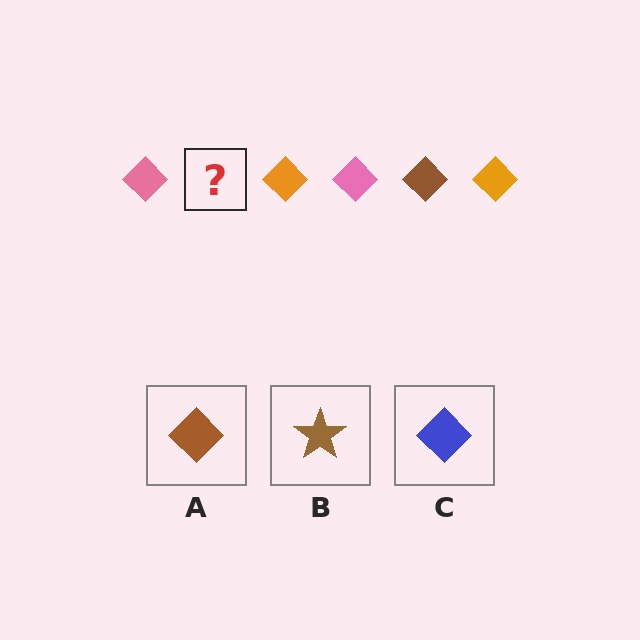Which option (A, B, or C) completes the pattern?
A.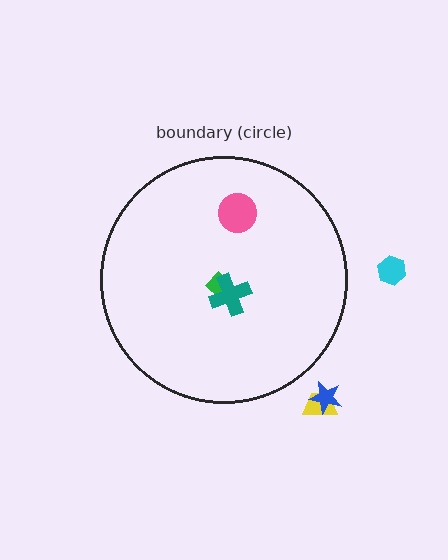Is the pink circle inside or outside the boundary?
Inside.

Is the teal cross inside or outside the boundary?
Inside.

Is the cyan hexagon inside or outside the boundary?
Outside.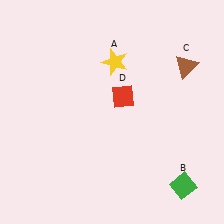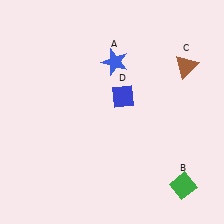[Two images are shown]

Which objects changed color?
A changed from yellow to blue. D changed from red to blue.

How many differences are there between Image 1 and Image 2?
There are 2 differences between the two images.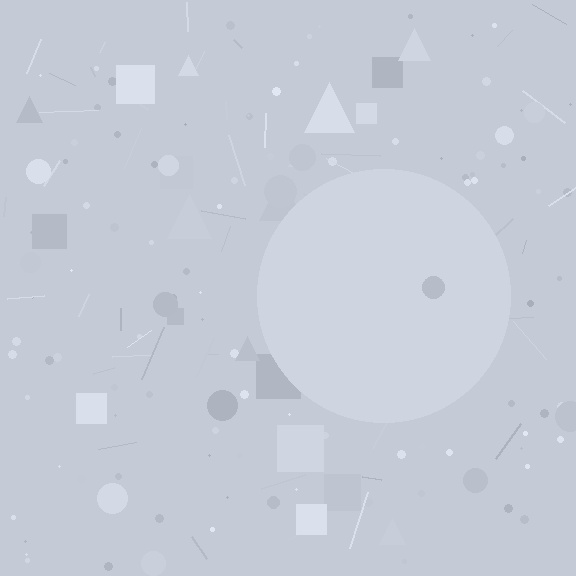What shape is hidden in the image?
A circle is hidden in the image.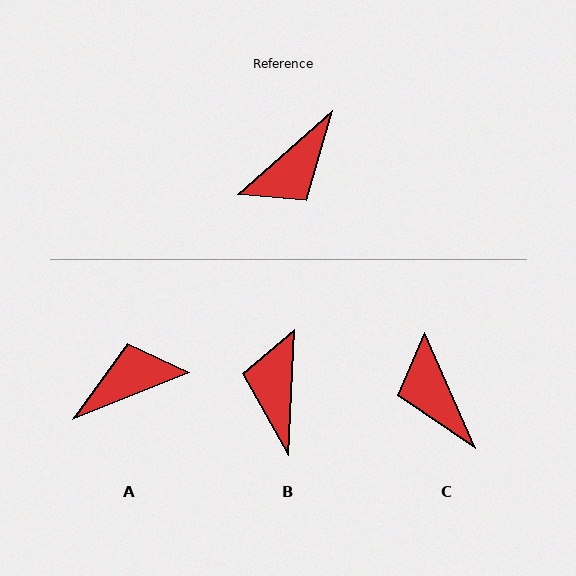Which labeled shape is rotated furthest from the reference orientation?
A, about 160 degrees away.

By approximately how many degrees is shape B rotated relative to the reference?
Approximately 134 degrees clockwise.